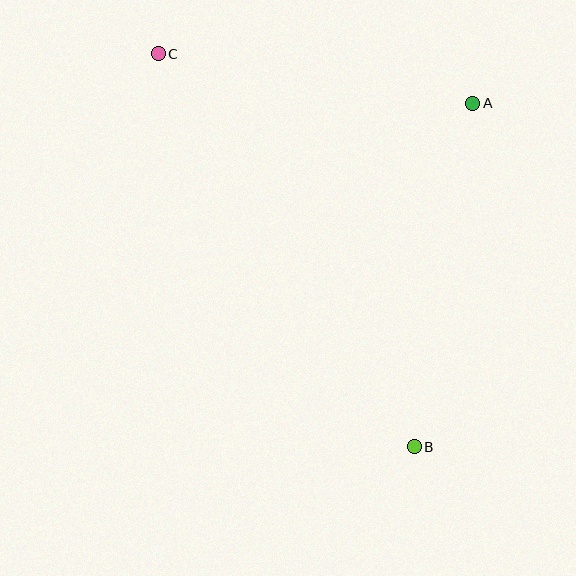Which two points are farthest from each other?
Points B and C are farthest from each other.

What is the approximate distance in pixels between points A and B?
The distance between A and B is approximately 349 pixels.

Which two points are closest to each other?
Points A and C are closest to each other.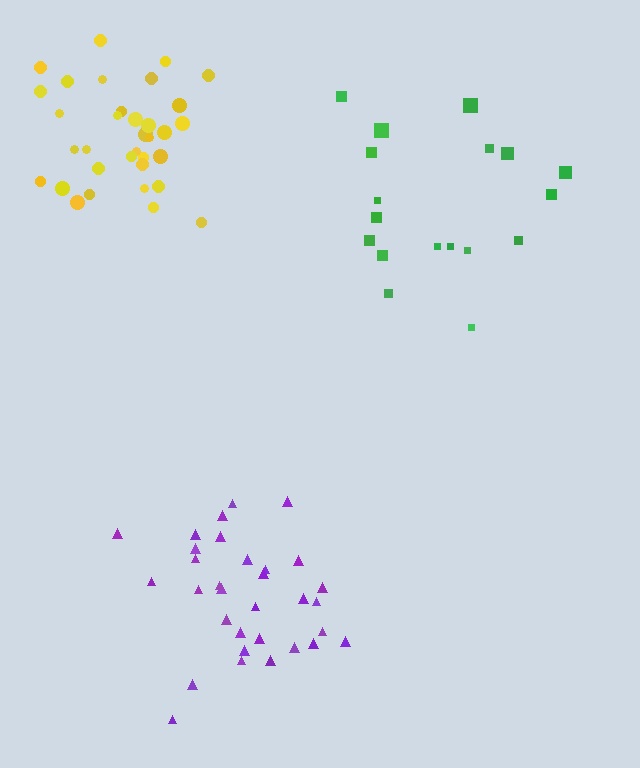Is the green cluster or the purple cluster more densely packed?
Purple.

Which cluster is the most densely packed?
Yellow.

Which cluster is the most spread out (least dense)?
Green.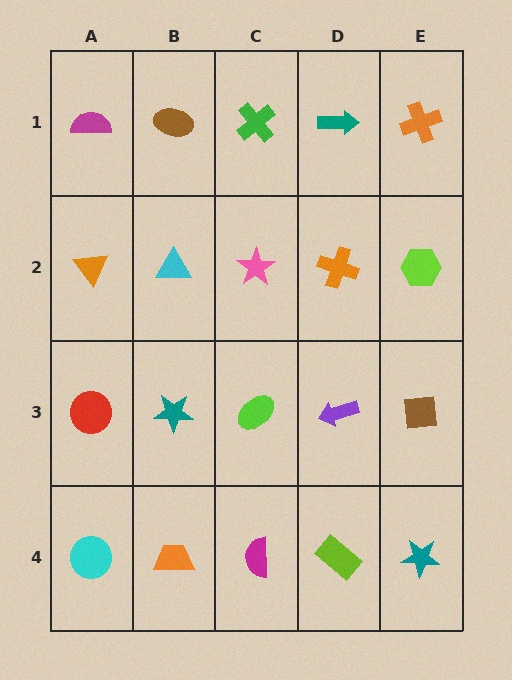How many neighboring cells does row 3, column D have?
4.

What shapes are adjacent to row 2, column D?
A teal arrow (row 1, column D), a purple arrow (row 3, column D), a pink star (row 2, column C), a lime hexagon (row 2, column E).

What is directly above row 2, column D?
A teal arrow.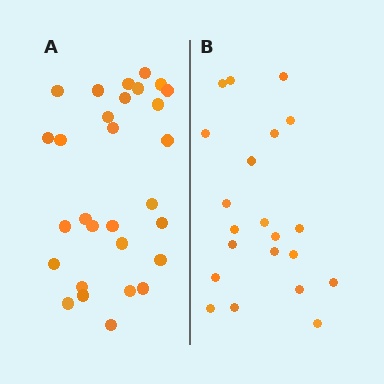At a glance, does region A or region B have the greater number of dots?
Region A (the left region) has more dots.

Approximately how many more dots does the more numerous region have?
Region A has roughly 8 or so more dots than region B.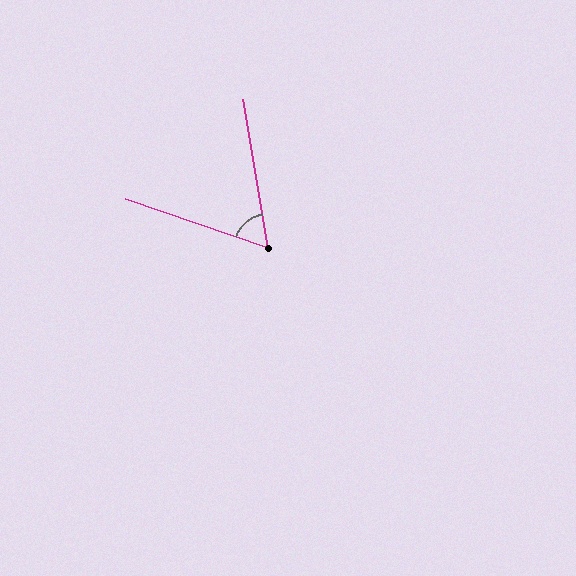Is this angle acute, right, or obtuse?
It is acute.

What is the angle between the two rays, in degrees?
Approximately 61 degrees.